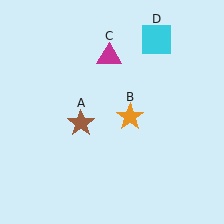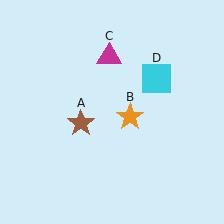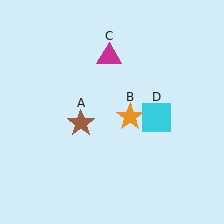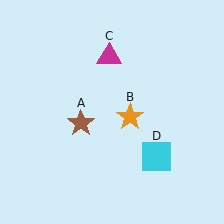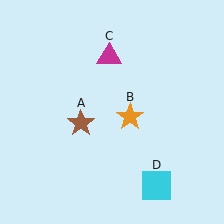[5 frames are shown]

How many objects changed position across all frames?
1 object changed position: cyan square (object D).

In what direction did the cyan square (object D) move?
The cyan square (object D) moved down.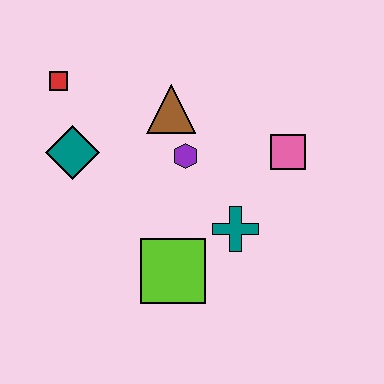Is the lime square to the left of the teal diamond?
No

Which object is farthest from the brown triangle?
The lime square is farthest from the brown triangle.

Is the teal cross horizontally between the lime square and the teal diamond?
No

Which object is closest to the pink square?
The teal cross is closest to the pink square.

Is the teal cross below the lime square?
No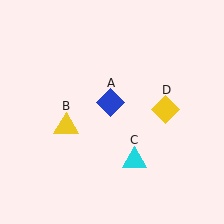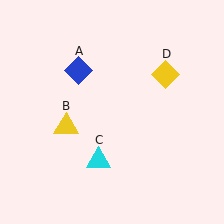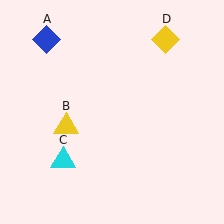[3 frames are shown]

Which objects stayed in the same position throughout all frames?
Yellow triangle (object B) remained stationary.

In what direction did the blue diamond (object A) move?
The blue diamond (object A) moved up and to the left.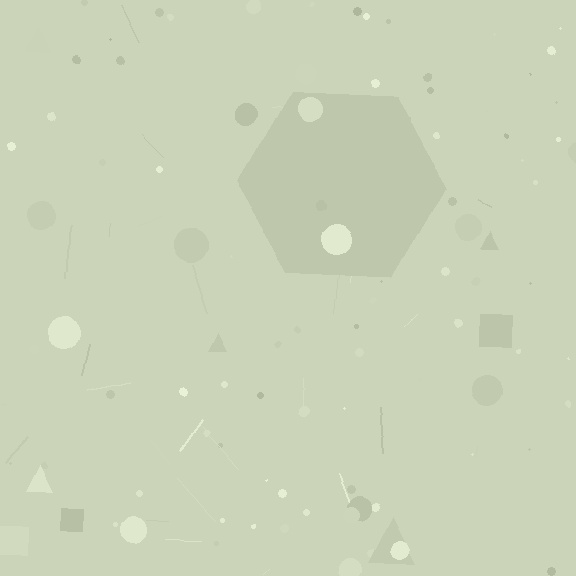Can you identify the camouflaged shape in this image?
The camouflaged shape is a hexagon.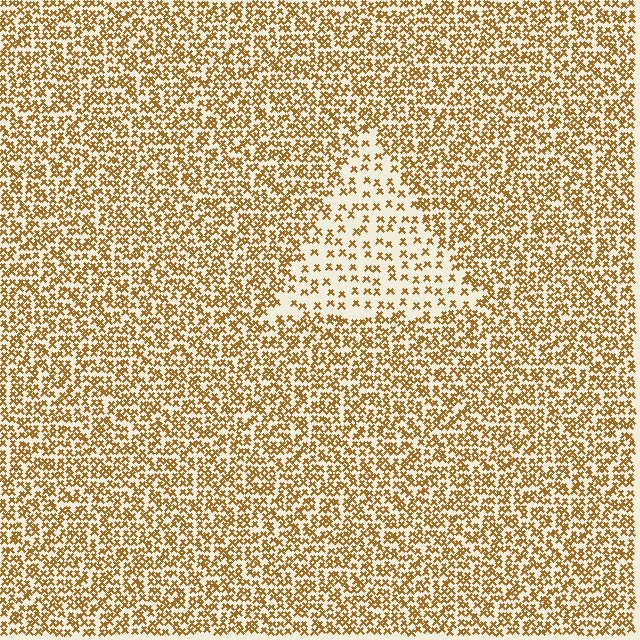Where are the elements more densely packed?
The elements are more densely packed outside the triangle boundary.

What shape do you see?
I see a triangle.